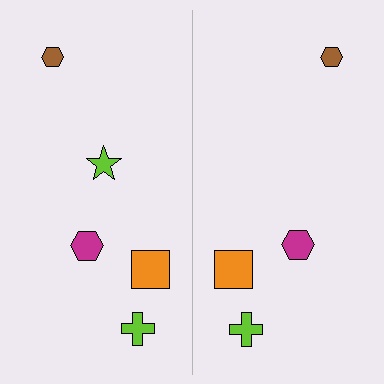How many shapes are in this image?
There are 9 shapes in this image.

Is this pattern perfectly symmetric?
No, the pattern is not perfectly symmetric. A lime star is missing from the right side.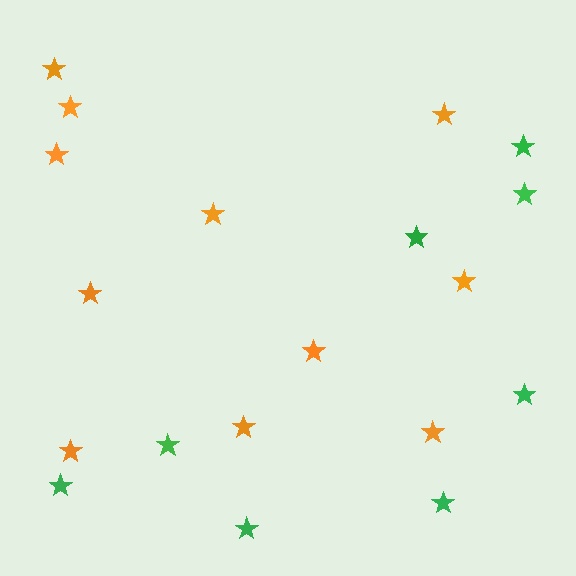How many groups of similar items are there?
There are 2 groups: one group of green stars (8) and one group of orange stars (11).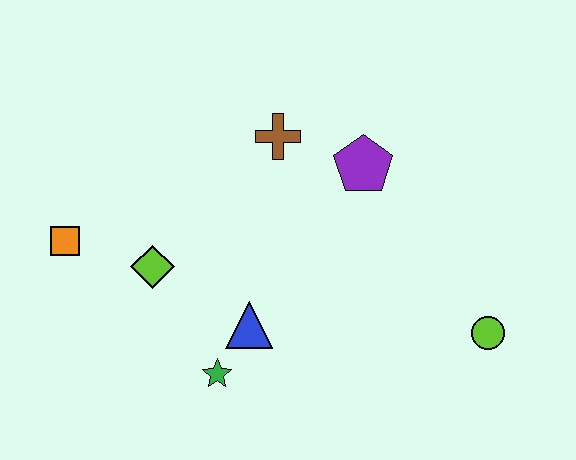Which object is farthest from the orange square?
The lime circle is farthest from the orange square.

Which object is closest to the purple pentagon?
The brown cross is closest to the purple pentagon.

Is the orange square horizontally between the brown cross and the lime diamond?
No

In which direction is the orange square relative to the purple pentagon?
The orange square is to the left of the purple pentagon.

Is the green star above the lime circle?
No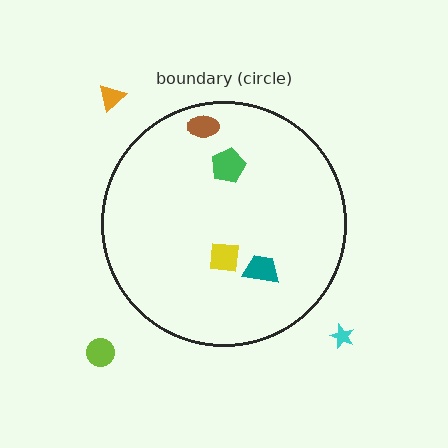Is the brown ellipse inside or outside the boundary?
Inside.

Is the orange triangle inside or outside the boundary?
Outside.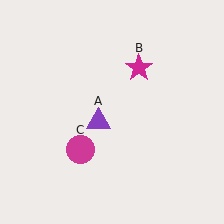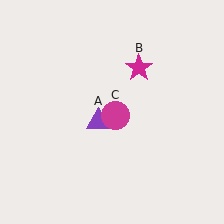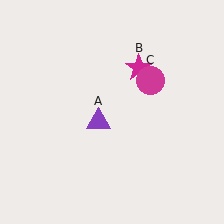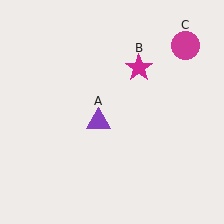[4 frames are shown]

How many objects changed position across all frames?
1 object changed position: magenta circle (object C).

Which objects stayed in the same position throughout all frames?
Purple triangle (object A) and magenta star (object B) remained stationary.